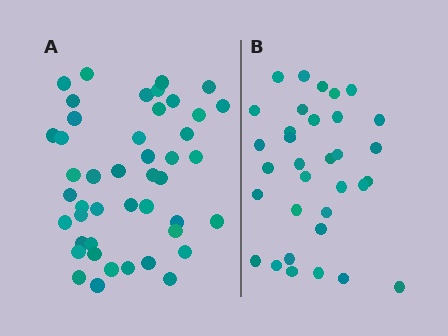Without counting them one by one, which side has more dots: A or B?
Region A (the left region) has more dots.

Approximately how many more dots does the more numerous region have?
Region A has roughly 12 or so more dots than region B.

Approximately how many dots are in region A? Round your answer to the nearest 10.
About 40 dots. (The exact count is 45, which rounds to 40.)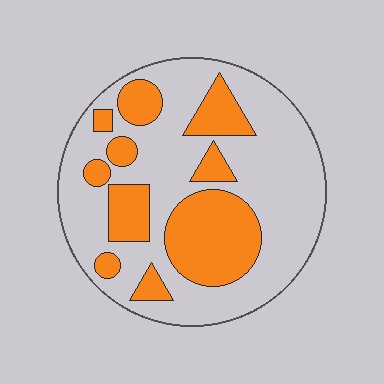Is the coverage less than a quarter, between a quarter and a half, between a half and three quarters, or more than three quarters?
Between a quarter and a half.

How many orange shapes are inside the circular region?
10.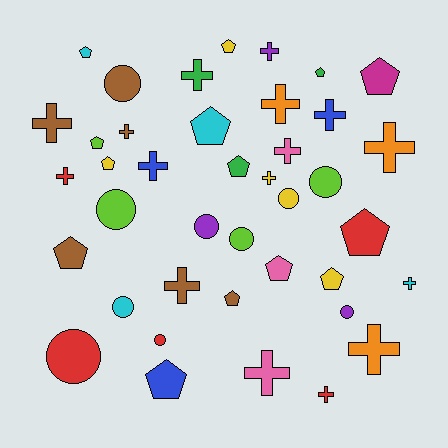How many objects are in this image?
There are 40 objects.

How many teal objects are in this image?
There are no teal objects.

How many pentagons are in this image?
There are 14 pentagons.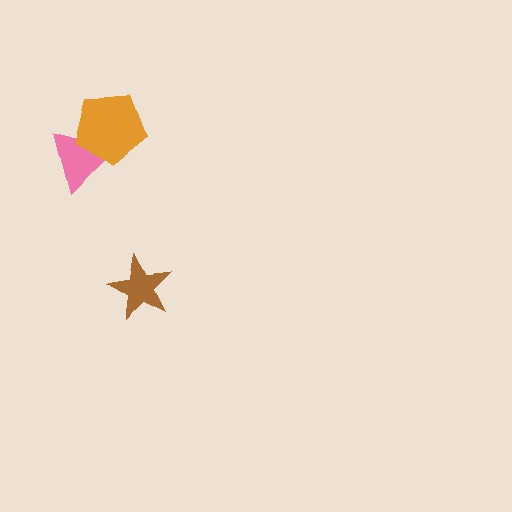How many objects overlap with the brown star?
0 objects overlap with the brown star.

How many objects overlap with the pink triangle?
1 object overlaps with the pink triangle.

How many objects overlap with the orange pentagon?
1 object overlaps with the orange pentagon.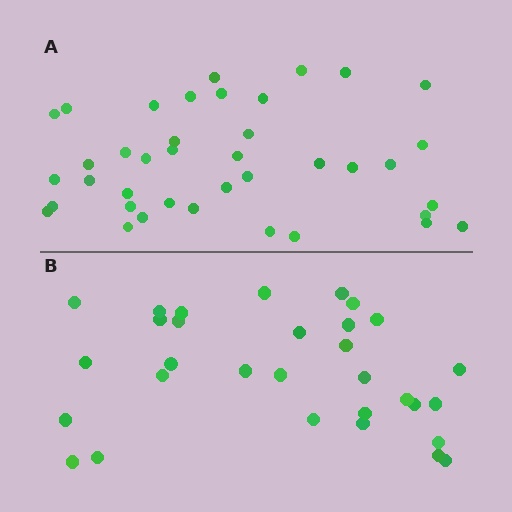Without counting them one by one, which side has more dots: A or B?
Region A (the top region) has more dots.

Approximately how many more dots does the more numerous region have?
Region A has roughly 8 or so more dots than region B.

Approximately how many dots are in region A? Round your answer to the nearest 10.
About 40 dots. (The exact count is 39, which rounds to 40.)